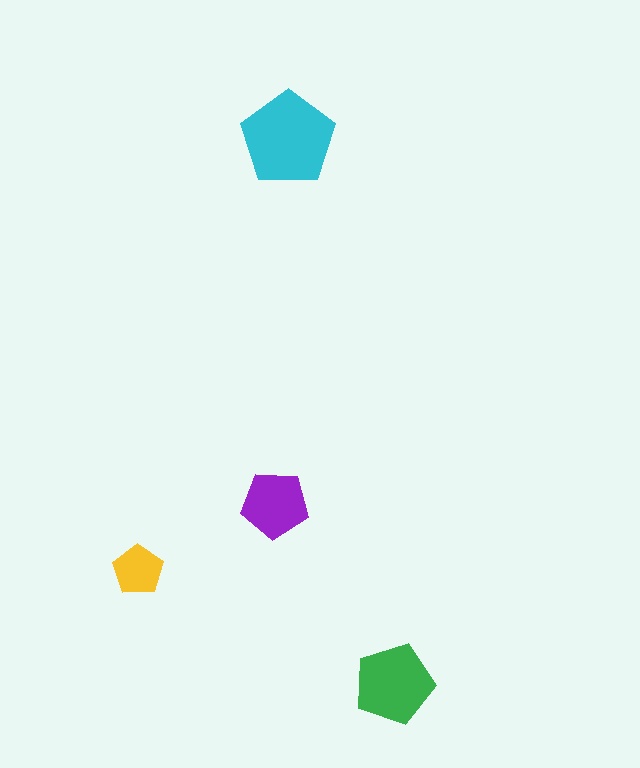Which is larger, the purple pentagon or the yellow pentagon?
The purple one.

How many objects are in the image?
There are 4 objects in the image.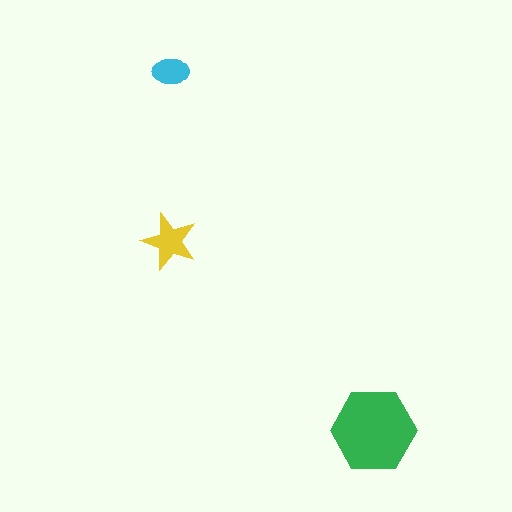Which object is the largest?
The green hexagon.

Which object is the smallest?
The cyan ellipse.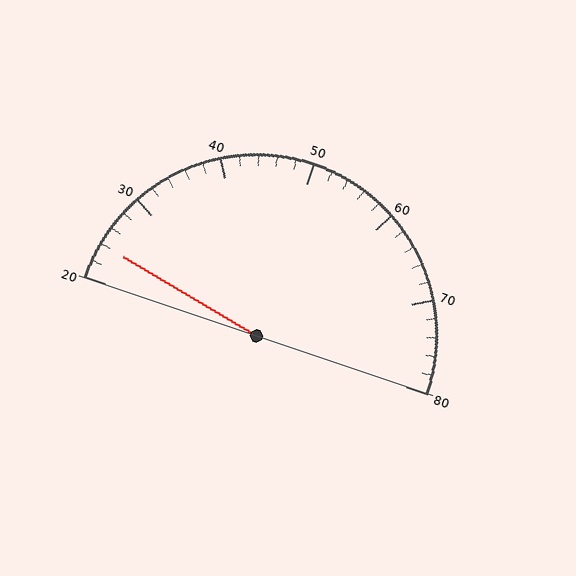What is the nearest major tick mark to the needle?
The nearest major tick mark is 20.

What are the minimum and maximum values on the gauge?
The gauge ranges from 20 to 80.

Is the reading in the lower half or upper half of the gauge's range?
The reading is in the lower half of the range (20 to 80).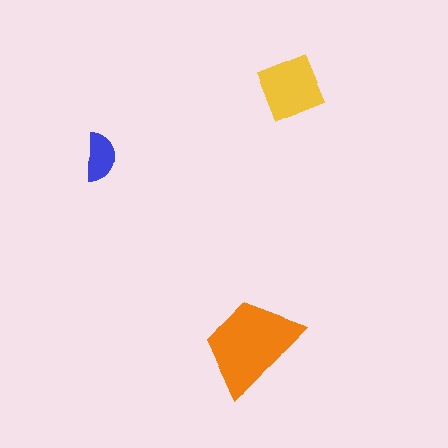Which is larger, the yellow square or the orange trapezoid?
The orange trapezoid.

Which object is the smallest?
The blue semicircle.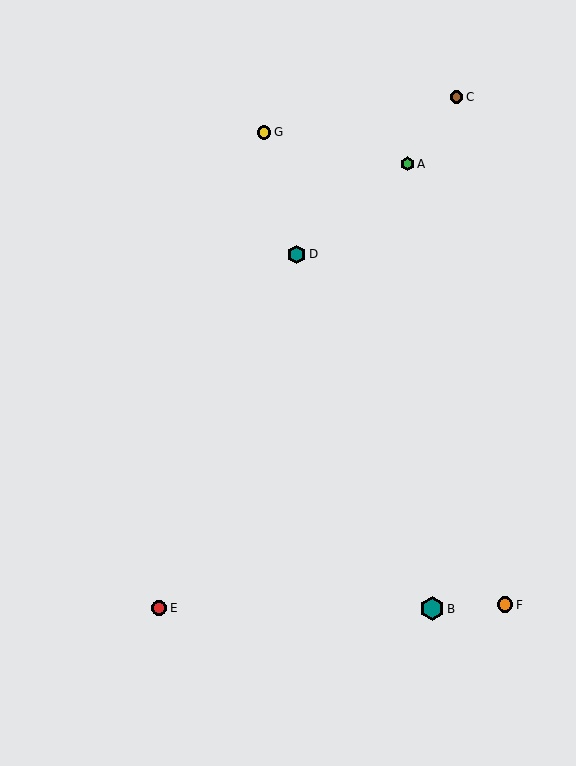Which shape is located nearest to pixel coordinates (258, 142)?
The yellow circle (labeled G) at (264, 132) is nearest to that location.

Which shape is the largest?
The teal hexagon (labeled B) is the largest.